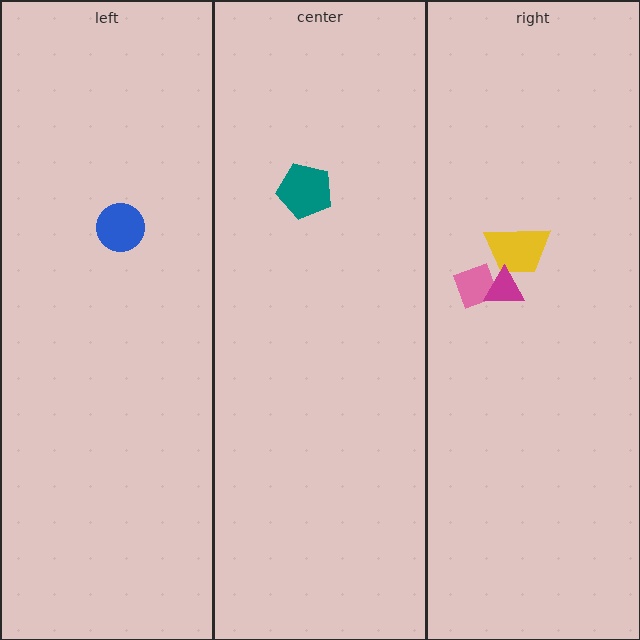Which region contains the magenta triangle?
The right region.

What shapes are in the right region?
The yellow trapezoid, the pink diamond, the magenta triangle.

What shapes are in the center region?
The teal pentagon.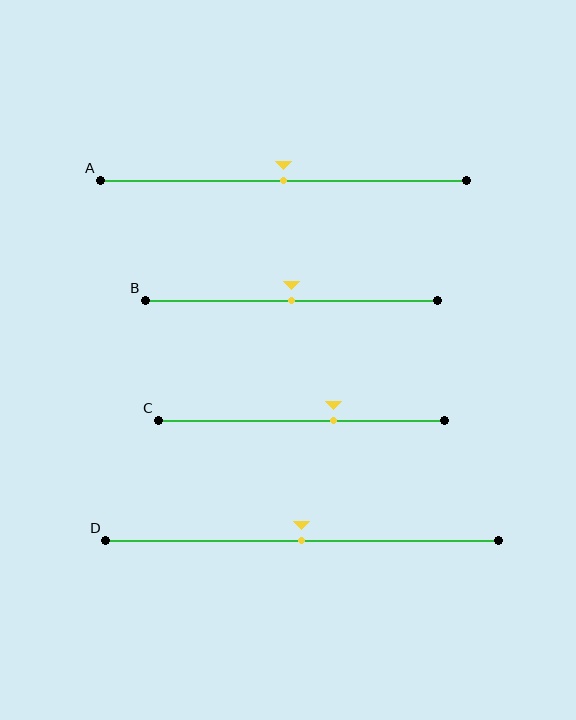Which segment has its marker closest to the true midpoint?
Segment A has its marker closest to the true midpoint.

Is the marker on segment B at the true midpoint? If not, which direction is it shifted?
Yes, the marker on segment B is at the true midpoint.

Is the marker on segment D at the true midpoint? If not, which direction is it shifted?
Yes, the marker on segment D is at the true midpoint.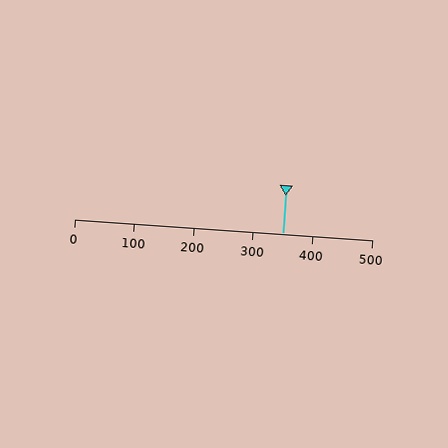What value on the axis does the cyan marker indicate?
The marker indicates approximately 350.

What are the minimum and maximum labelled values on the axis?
The axis runs from 0 to 500.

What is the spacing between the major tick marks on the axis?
The major ticks are spaced 100 apart.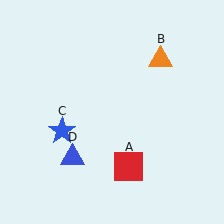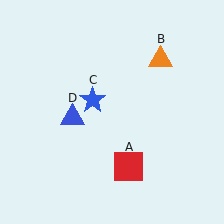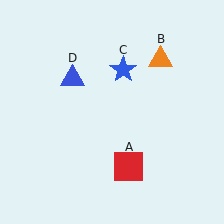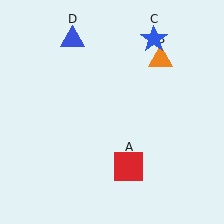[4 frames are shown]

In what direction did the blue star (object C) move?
The blue star (object C) moved up and to the right.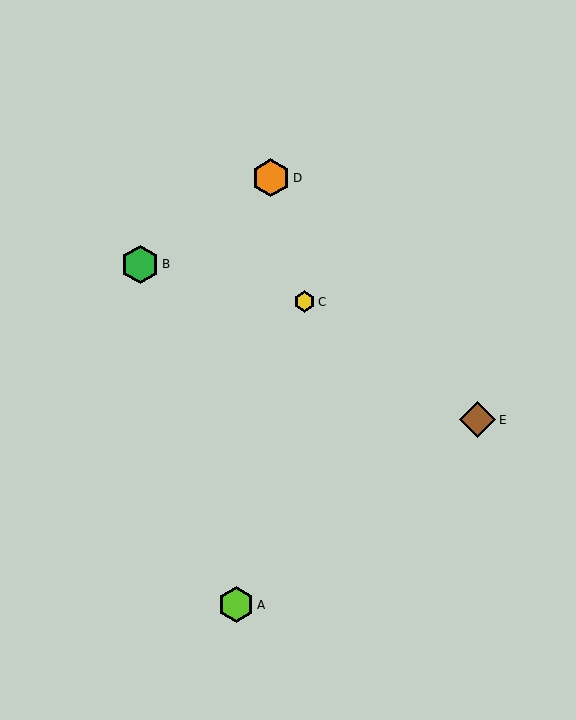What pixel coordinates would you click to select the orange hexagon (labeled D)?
Click at (271, 178) to select the orange hexagon D.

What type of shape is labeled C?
Shape C is a yellow hexagon.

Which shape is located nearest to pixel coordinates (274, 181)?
The orange hexagon (labeled D) at (271, 178) is nearest to that location.